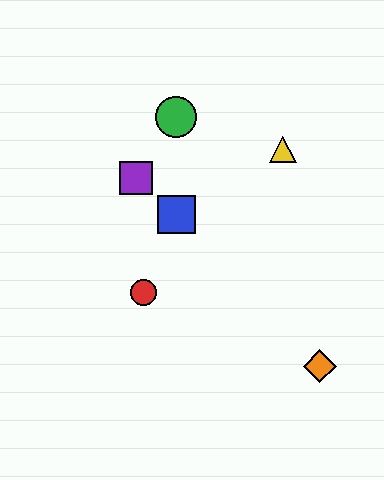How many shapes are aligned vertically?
2 shapes (the blue square, the green circle) are aligned vertically.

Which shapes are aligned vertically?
The blue square, the green circle are aligned vertically.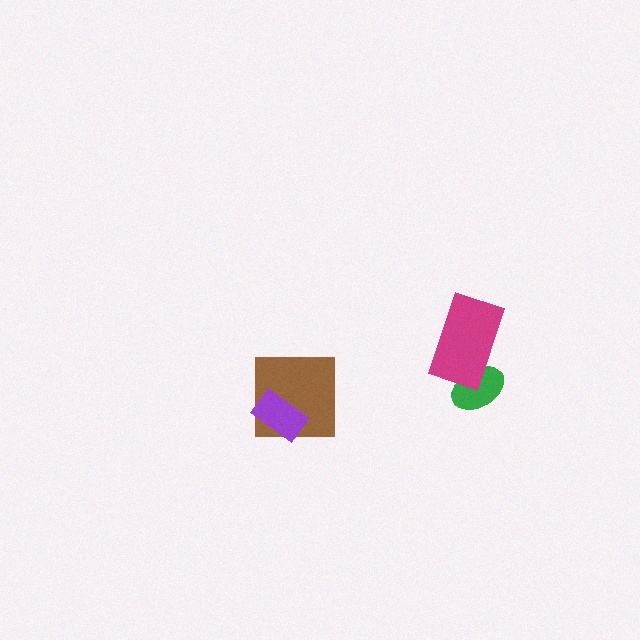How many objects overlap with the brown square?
1 object overlaps with the brown square.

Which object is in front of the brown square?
The purple rectangle is in front of the brown square.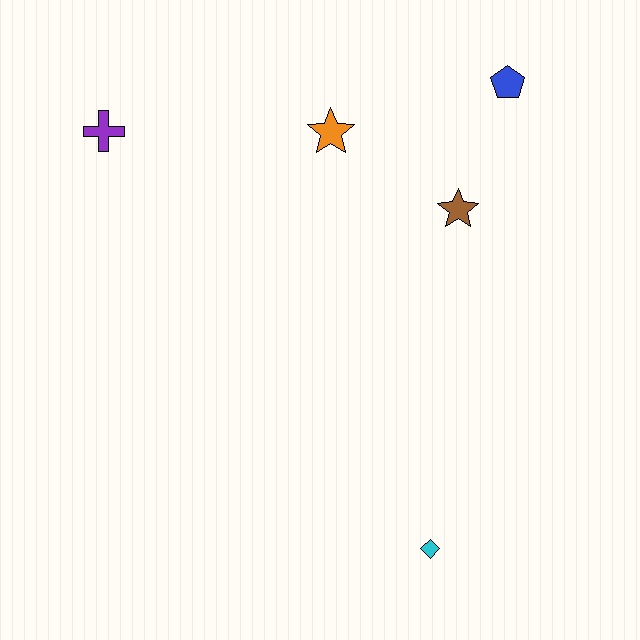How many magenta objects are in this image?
There are no magenta objects.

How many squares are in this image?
There are no squares.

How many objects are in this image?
There are 5 objects.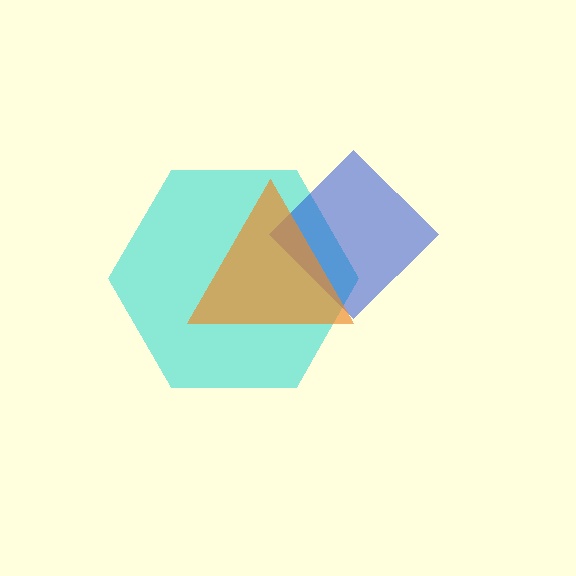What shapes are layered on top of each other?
The layered shapes are: a cyan hexagon, a blue diamond, an orange triangle.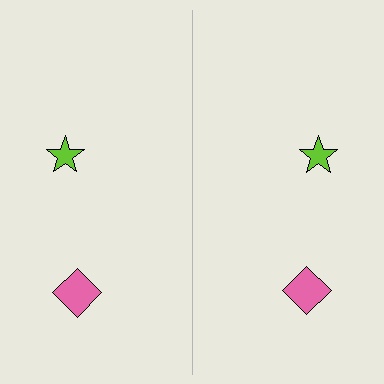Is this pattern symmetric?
Yes, this pattern has bilateral (reflection) symmetry.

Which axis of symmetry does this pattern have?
The pattern has a vertical axis of symmetry running through the center of the image.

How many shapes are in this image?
There are 4 shapes in this image.